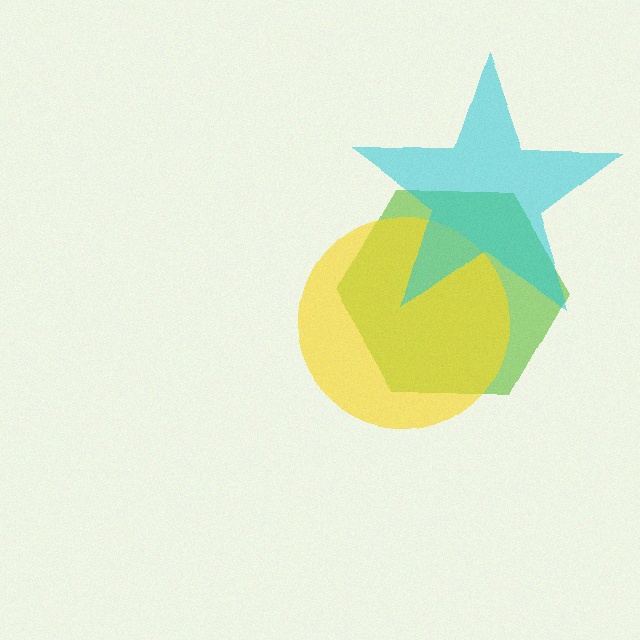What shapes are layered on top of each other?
The layered shapes are: a lime hexagon, a yellow circle, a cyan star.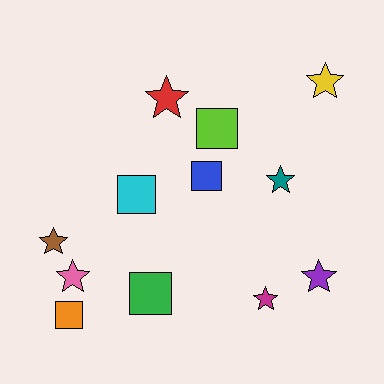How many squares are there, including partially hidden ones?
There are 5 squares.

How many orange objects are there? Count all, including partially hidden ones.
There is 1 orange object.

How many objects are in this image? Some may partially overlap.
There are 12 objects.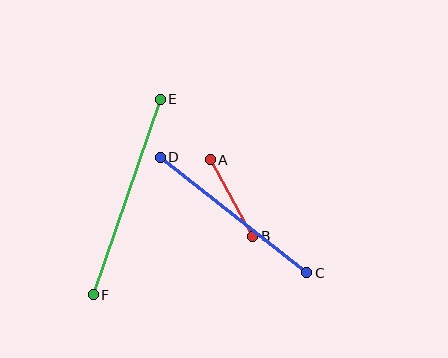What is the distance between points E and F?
The distance is approximately 207 pixels.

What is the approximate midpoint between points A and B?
The midpoint is at approximately (231, 198) pixels.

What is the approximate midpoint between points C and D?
The midpoint is at approximately (233, 215) pixels.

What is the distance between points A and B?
The distance is approximately 88 pixels.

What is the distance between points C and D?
The distance is approximately 186 pixels.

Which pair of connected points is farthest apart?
Points E and F are farthest apart.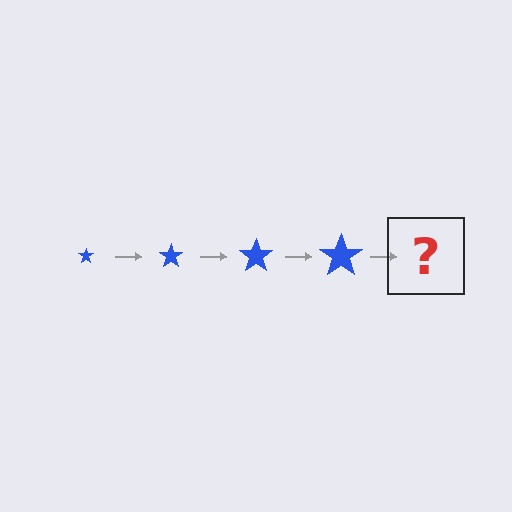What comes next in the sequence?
The next element should be a blue star, larger than the previous one.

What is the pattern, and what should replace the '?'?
The pattern is that the star gets progressively larger each step. The '?' should be a blue star, larger than the previous one.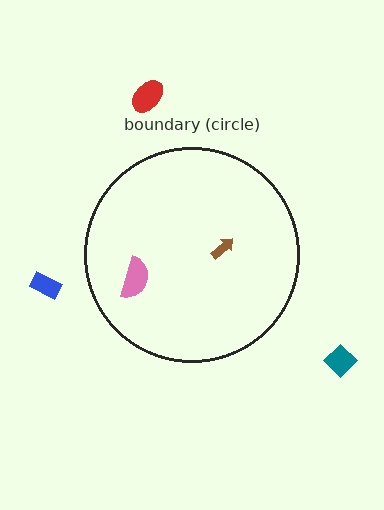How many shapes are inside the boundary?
2 inside, 3 outside.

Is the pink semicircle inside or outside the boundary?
Inside.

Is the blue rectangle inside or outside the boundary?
Outside.